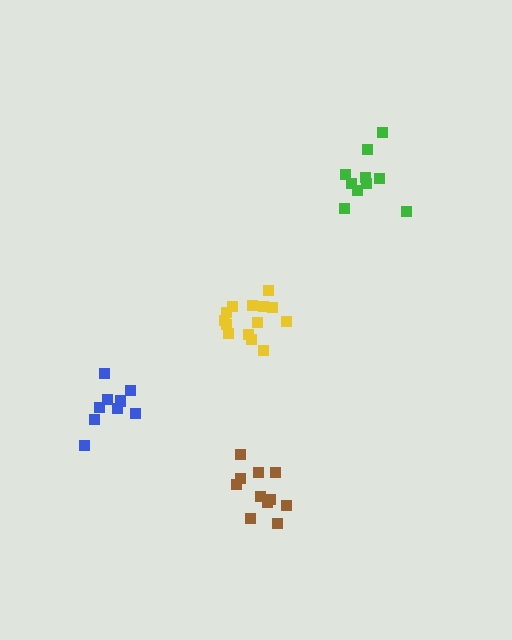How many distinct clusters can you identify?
There are 4 distinct clusters.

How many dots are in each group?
Group 1: 11 dots, Group 2: 10 dots, Group 3: 9 dots, Group 4: 14 dots (44 total).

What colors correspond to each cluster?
The clusters are colored: brown, green, blue, yellow.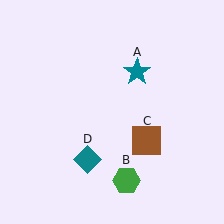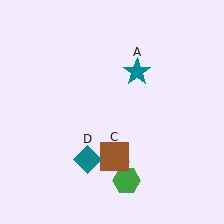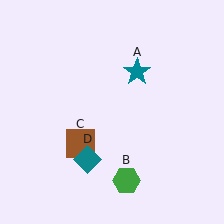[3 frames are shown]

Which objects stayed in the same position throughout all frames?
Teal star (object A) and green hexagon (object B) and teal diamond (object D) remained stationary.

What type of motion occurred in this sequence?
The brown square (object C) rotated clockwise around the center of the scene.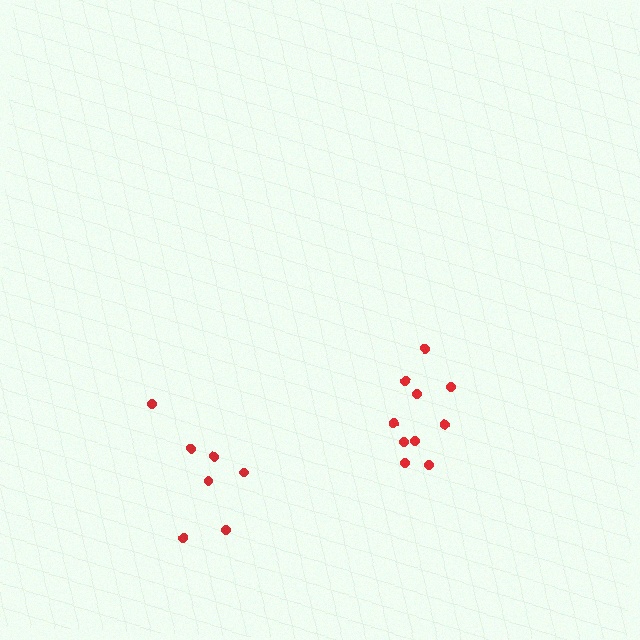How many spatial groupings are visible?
There are 2 spatial groupings.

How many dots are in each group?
Group 1: 7 dots, Group 2: 10 dots (17 total).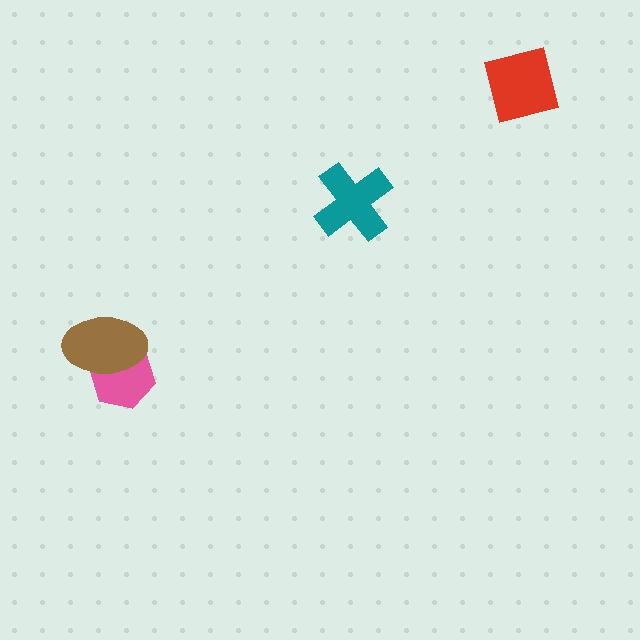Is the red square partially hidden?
No, no other shape covers it.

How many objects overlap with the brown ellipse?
1 object overlaps with the brown ellipse.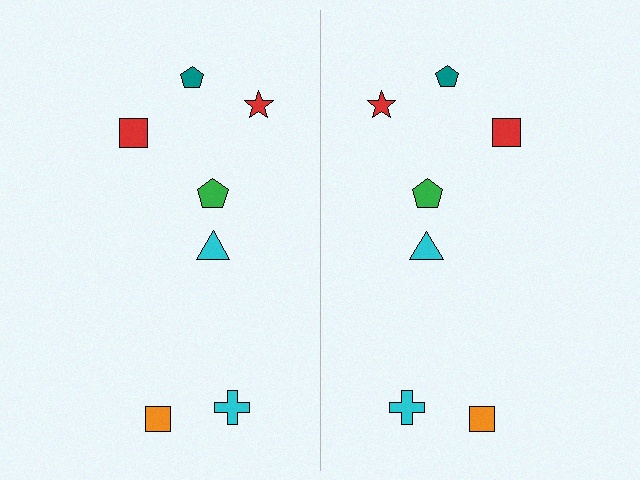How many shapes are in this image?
There are 14 shapes in this image.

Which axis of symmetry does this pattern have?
The pattern has a vertical axis of symmetry running through the center of the image.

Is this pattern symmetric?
Yes, this pattern has bilateral (reflection) symmetry.